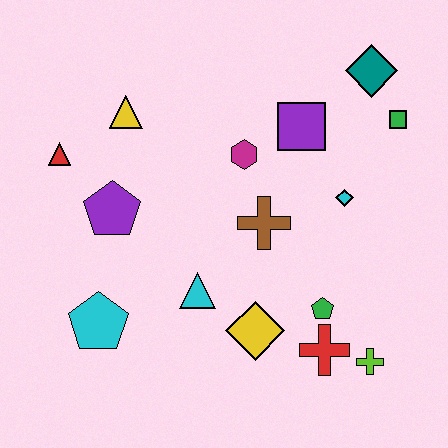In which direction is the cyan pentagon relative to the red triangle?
The cyan pentagon is below the red triangle.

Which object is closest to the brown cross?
The magenta hexagon is closest to the brown cross.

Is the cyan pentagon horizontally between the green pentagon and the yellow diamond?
No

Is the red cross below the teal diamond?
Yes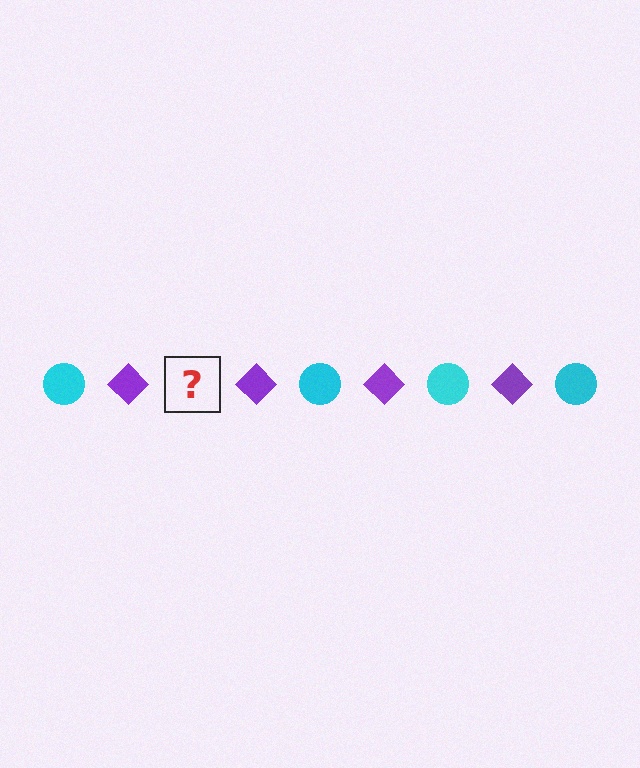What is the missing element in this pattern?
The missing element is a cyan circle.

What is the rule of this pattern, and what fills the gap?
The rule is that the pattern alternates between cyan circle and purple diamond. The gap should be filled with a cyan circle.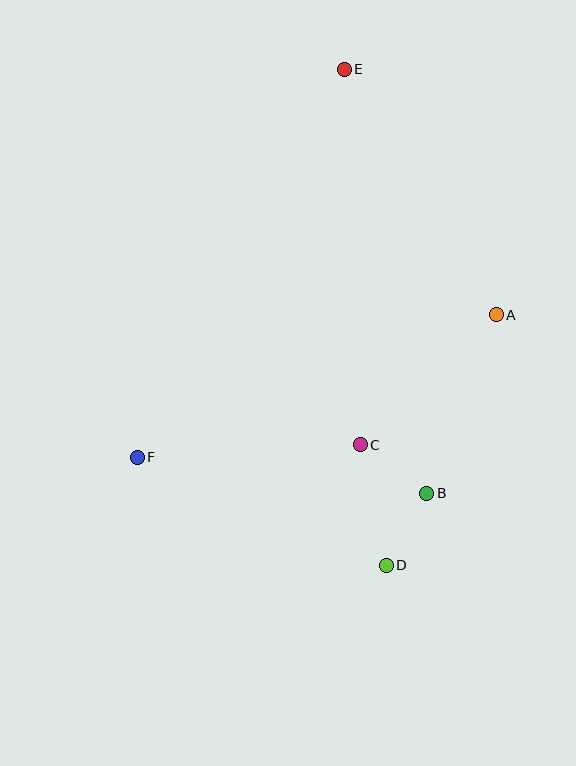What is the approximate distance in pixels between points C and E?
The distance between C and E is approximately 376 pixels.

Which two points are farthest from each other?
Points D and E are farthest from each other.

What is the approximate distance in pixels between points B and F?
The distance between B and F is approximately 292 pixels.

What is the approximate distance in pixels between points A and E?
The distance between A and E is approximately 289 pixels.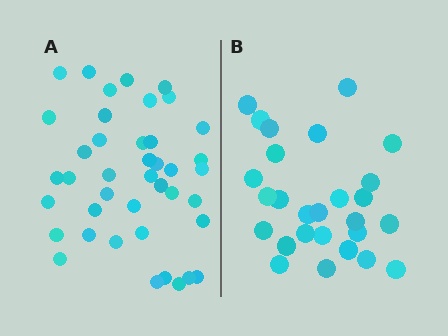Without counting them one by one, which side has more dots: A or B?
Region A (the left region) has more dots.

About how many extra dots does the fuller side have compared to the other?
Region A has approximately 15 more dots than region B.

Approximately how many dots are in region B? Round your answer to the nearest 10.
About 30 dots. (The exact count is 27, which rounds to 30.)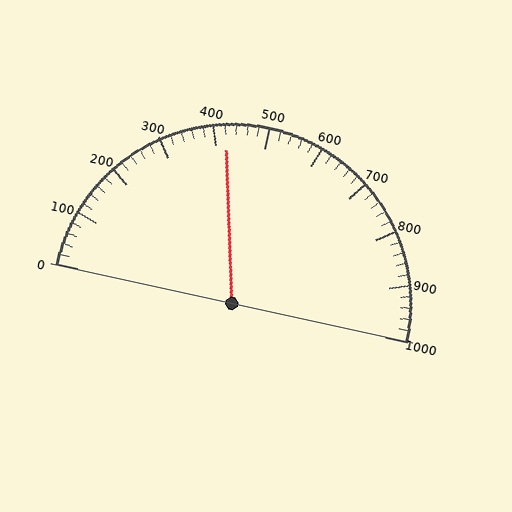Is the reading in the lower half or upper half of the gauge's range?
The reading is in the lower half of the range (0 to 1000).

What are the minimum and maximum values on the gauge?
The gauge ranges from 0 to 1000.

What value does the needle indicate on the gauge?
The needle indicates approximately 420.